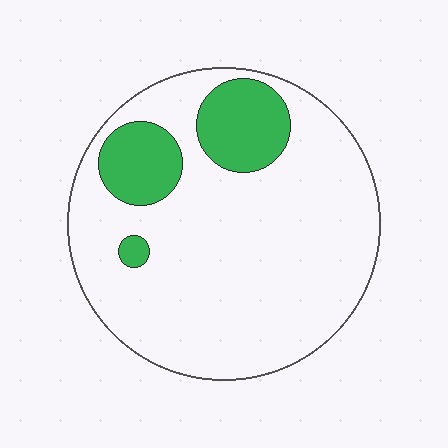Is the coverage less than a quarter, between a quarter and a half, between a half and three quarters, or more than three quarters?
Less than a quarter.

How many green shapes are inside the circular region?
3.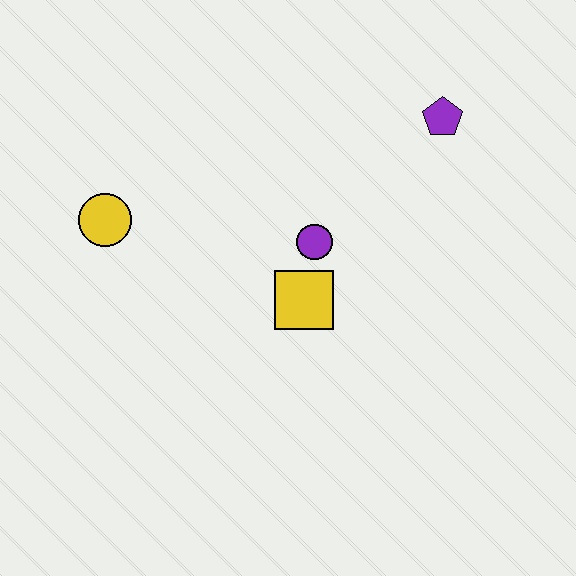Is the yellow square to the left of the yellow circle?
No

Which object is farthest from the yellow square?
The purple pentagon is farthest from the yellow square.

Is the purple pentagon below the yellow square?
No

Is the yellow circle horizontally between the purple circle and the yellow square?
No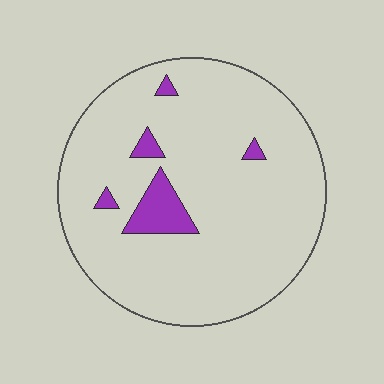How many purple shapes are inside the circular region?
5.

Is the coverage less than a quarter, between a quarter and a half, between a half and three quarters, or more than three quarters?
Less than a quarter.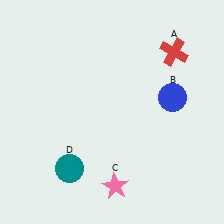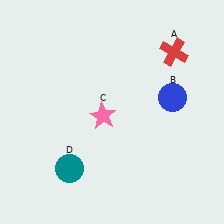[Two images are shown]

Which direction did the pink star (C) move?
The pink star (C) moved up.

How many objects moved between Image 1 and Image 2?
1 object moved between the two images.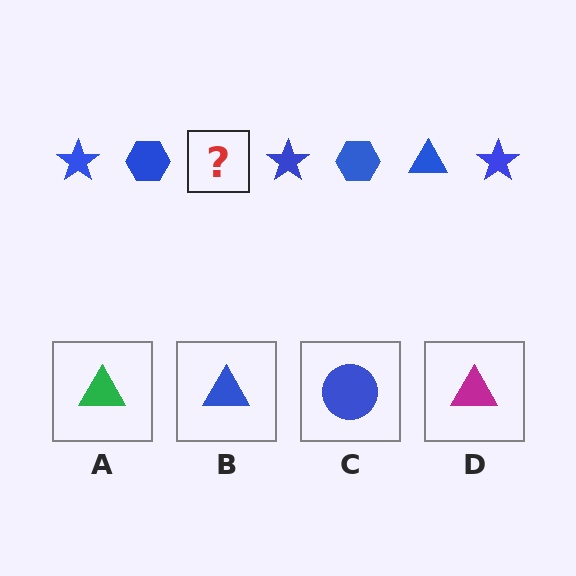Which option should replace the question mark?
Option B.